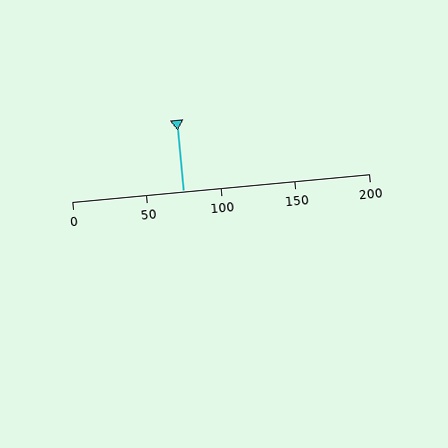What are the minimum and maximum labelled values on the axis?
The axis runs from 0 to 200.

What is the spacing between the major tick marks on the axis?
The major ticks are spaced 50 apart.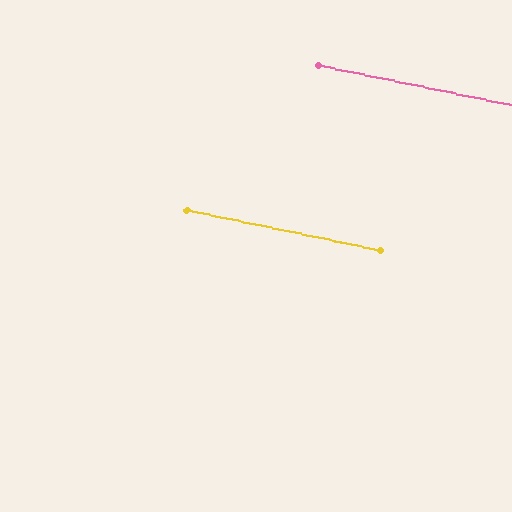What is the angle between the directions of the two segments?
Approximately 0 degrees.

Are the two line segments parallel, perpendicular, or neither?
Parallel — their directions differ by only 0.0°.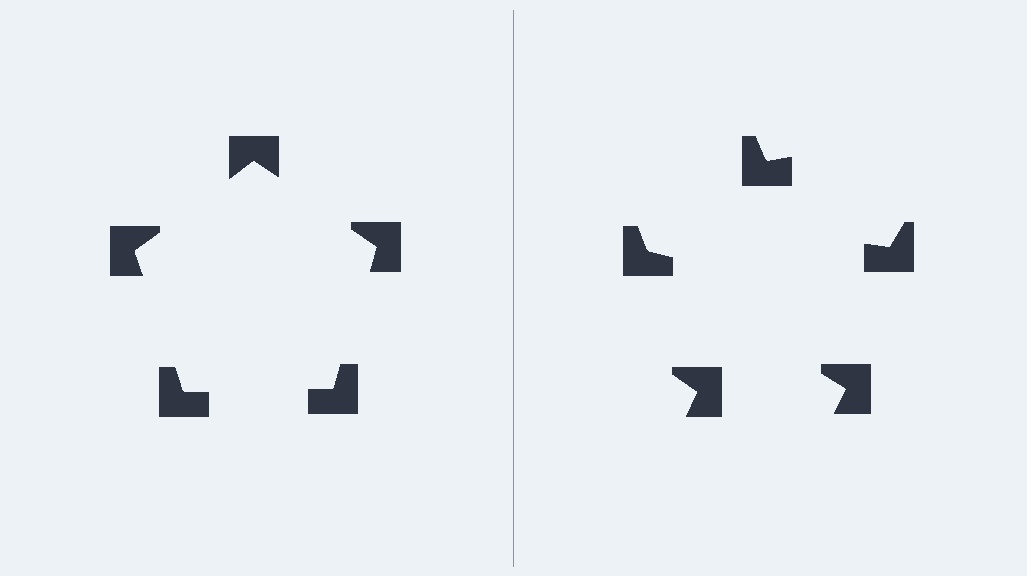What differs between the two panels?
The notched squares are positioned identically on both sides; only the wedge orientations differ. On the left they align to a pentagon; on the right they are misaligned.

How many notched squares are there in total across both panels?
10 — 5 on each side.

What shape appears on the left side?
An illusory pentagon.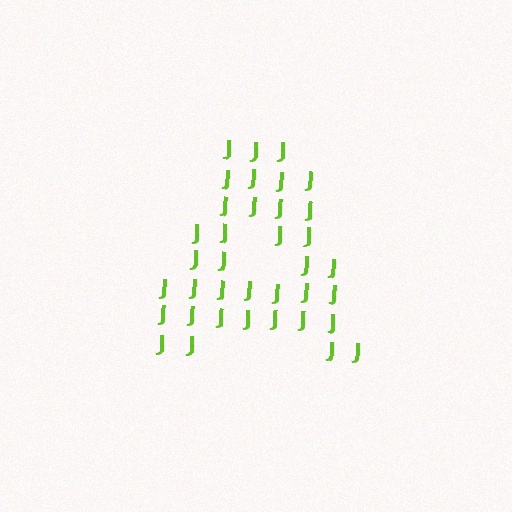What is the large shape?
The large shape is the letter A.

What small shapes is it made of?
It is made of small letter J's.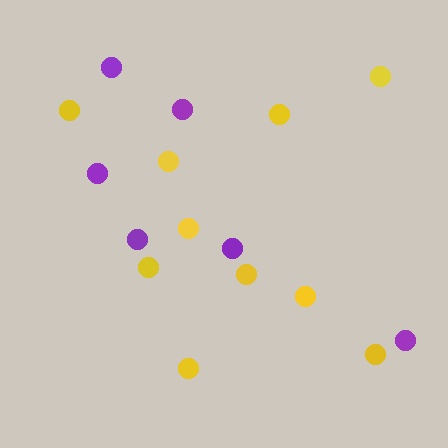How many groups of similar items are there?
There are 2 groups: one group of purple circles (6) and one group of yellow circles (10).